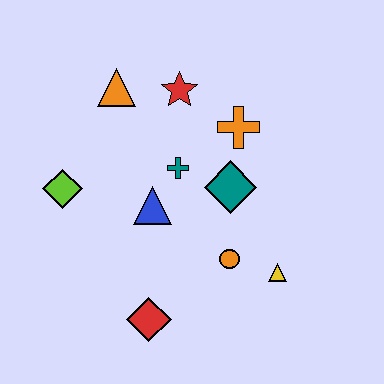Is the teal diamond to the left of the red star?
No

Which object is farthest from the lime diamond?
The yellow triangle is farthest from the lime diamond.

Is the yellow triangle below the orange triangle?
Yes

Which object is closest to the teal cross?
The blue triangle is closest to the teal cross.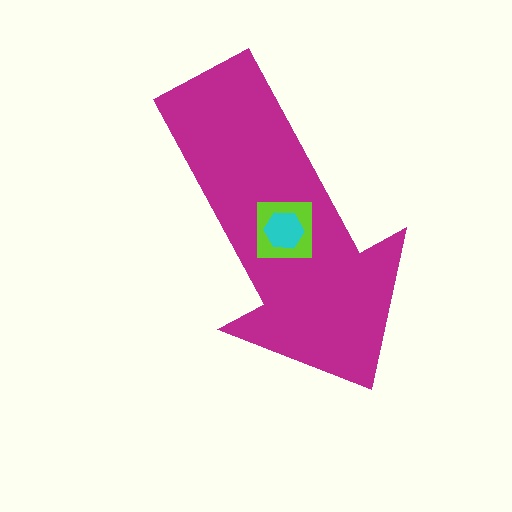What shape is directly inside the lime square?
The cyan hexagon.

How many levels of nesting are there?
3.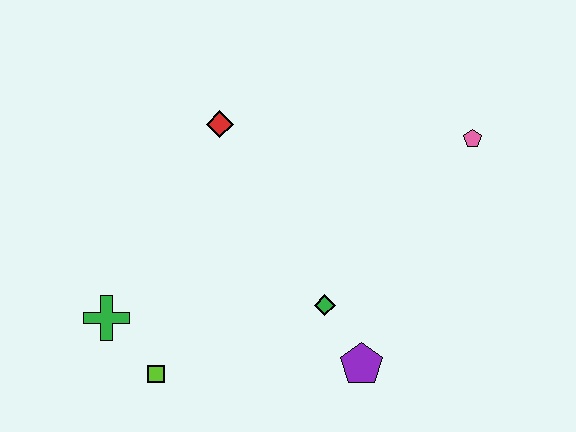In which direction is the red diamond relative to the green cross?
The red diamond is above the green cross.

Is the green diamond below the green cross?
No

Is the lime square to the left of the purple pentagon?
Yes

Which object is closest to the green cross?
The lime square is closest to the green cross.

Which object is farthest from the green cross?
The pink pentagon is farthest from the green cross.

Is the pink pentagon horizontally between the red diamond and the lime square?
No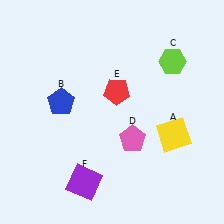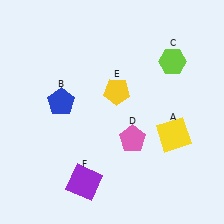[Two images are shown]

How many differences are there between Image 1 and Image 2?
There is 1 difference between the two images.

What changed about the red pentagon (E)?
In Image 1, E is red. In Image 2, it changed to yellow.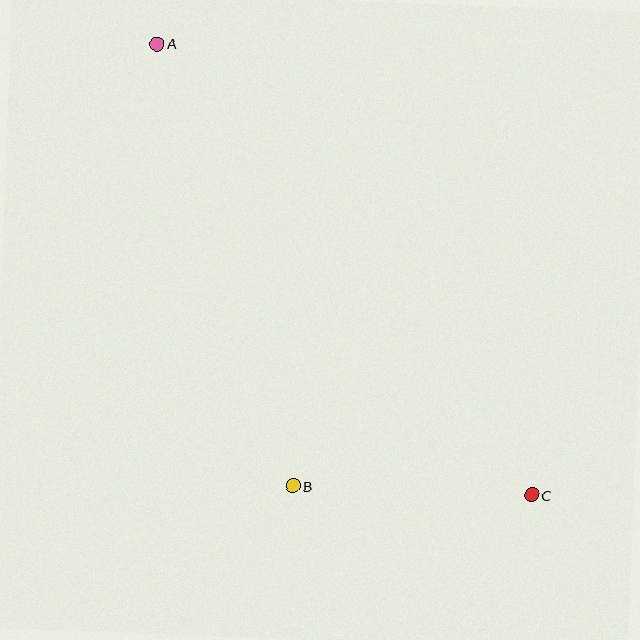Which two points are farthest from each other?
Points A and C are farthest from each other.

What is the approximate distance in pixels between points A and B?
The distance between A and B is approximately 463 pixels.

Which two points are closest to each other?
Points B and C are closest to each other.